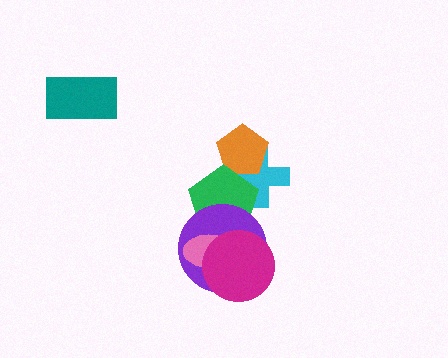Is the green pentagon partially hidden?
Yes, it is partially covered by another shape.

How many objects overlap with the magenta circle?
2 objects overlap with the magenta circle.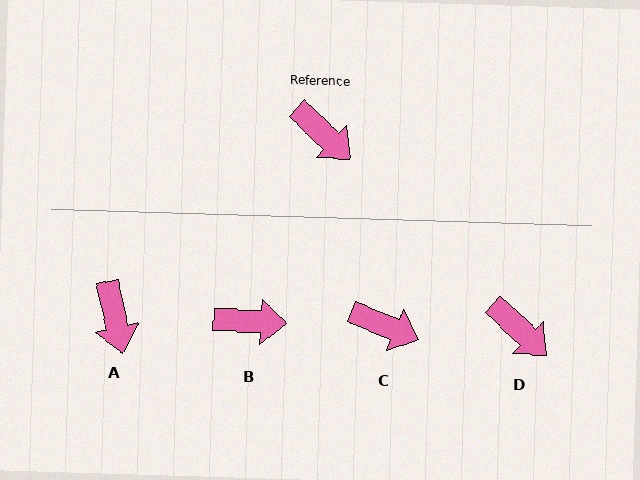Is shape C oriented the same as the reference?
No, it is off by about 21 degrees.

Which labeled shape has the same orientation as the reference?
D.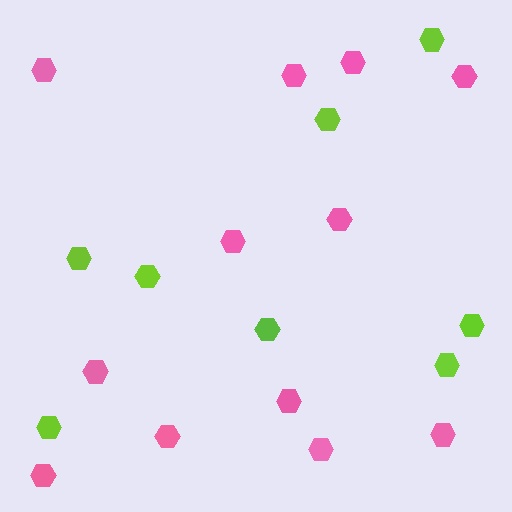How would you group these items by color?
There are 2 groups: one group of pink hexagons (12) and one group of lime hexagons (8).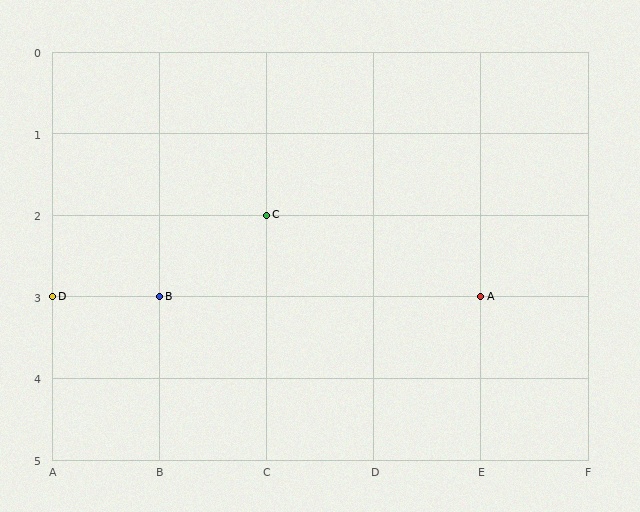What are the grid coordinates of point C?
Point C is at grid coordinates (C, 2).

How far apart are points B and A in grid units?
Points B and A are 3 columns apart.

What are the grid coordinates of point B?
Point B is at grid coordinates (B, 3).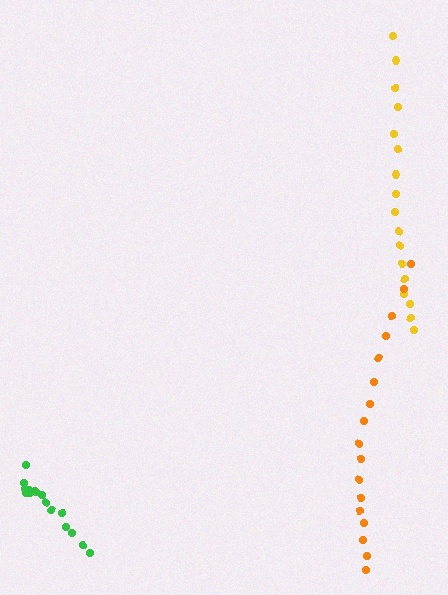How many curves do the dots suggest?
There are 3 distinct paths.